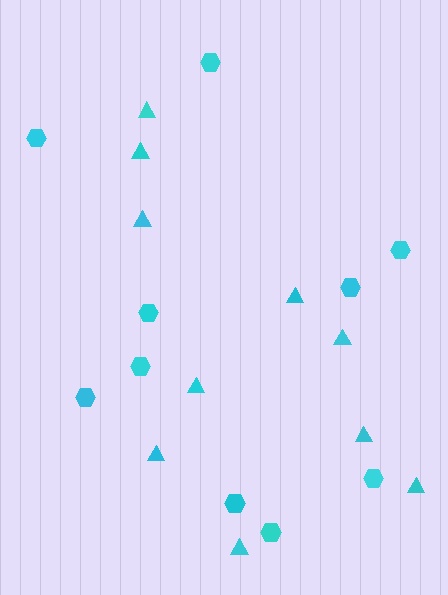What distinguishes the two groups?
There are 2 groups: one group of triangles (10) and one group of hexagons (10).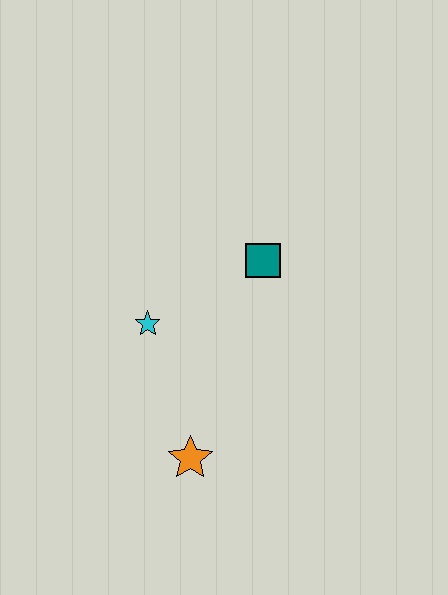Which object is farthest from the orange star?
The teal square is farthest from the orange star.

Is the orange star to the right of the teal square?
No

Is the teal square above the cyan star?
Yes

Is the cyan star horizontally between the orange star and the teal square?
No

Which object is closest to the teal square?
The cyan star is closest to the teal square.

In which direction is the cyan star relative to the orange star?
The cyan star is above the orange star.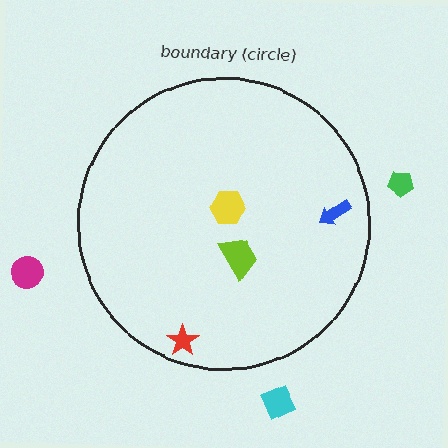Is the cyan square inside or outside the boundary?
Outside.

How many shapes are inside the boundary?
4 inside, 3 outside.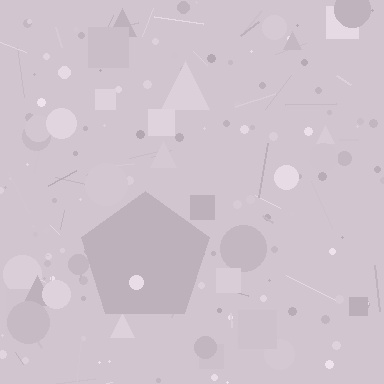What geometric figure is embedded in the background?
A pentagon is embedded in the background.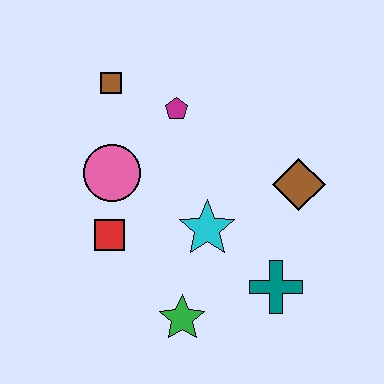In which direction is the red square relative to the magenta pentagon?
The red square is below the magenta pentagon.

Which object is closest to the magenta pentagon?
The brown square is closest to the magenta pentagon.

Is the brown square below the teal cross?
No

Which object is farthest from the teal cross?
The brown square is farthest from the teal cross.